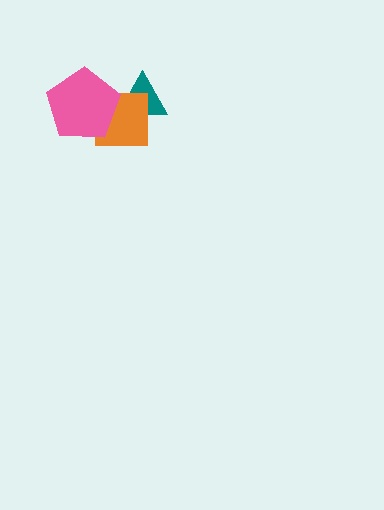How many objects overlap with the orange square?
2 objects overlap with the orange square.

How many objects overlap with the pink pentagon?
2 objects overlap with the pink pentagon.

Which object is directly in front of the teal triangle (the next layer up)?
The orange square is directly in front of the teal triangle.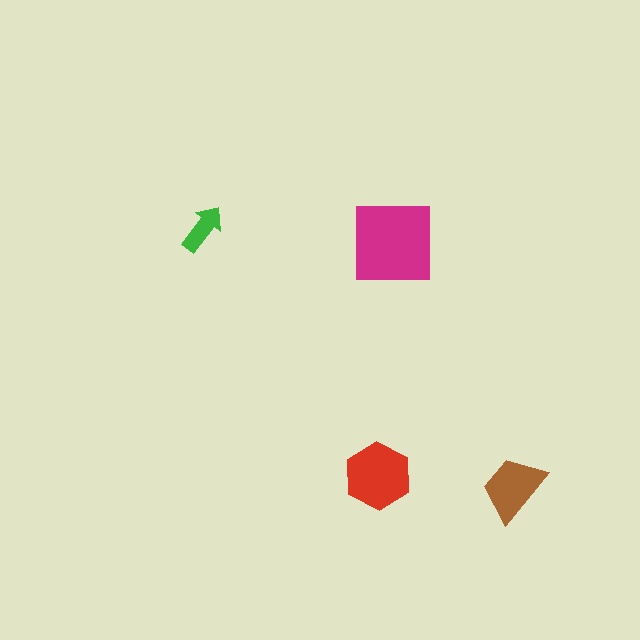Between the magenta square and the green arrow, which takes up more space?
The magenta square.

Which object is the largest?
The magenta square.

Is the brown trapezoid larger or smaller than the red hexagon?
Smaller.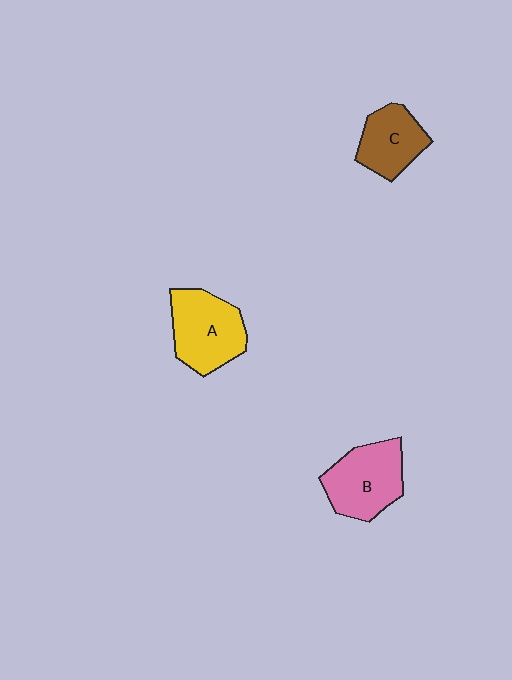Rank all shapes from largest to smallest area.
From largest to smallest: A (yellow), B (pink), C (brown).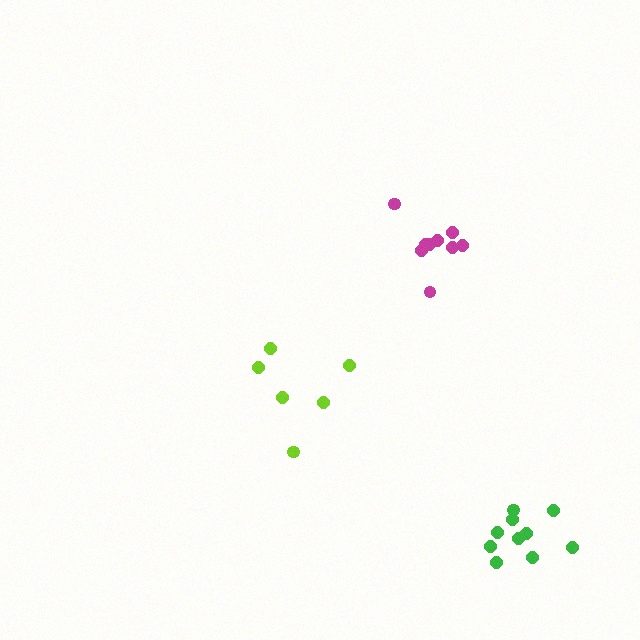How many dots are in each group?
Group 1: 9 dots, Group 2: 6 dots, Group 3: 10 dots (25 total).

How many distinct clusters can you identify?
There are 3 distinct clusters.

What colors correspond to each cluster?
The clusters are colored: magenta, lime, green.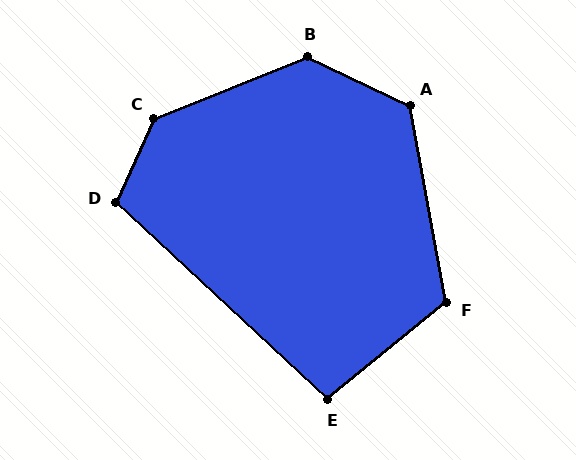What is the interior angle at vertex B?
Approximately 133 degrees (obtuse).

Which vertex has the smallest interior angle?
E, at approximately 98 degrees.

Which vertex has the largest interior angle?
C, at approximately 136 degrees.